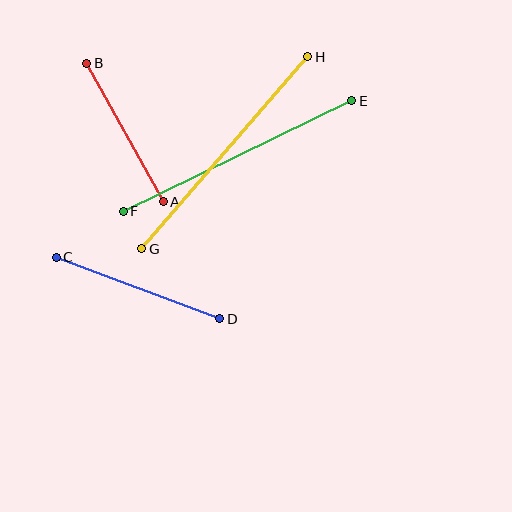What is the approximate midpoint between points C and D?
The midpoint is at approximately (138, 288) pixels.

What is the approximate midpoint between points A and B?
The midpoint is at approximately (125, 132) pixels.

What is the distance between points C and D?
The distance is approximately 175 pixels.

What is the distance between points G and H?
The distance is approximately 254 pixels.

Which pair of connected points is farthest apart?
Points G and H are farthest apart.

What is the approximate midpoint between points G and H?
The midpoint is at approximately (225, 153) pixels.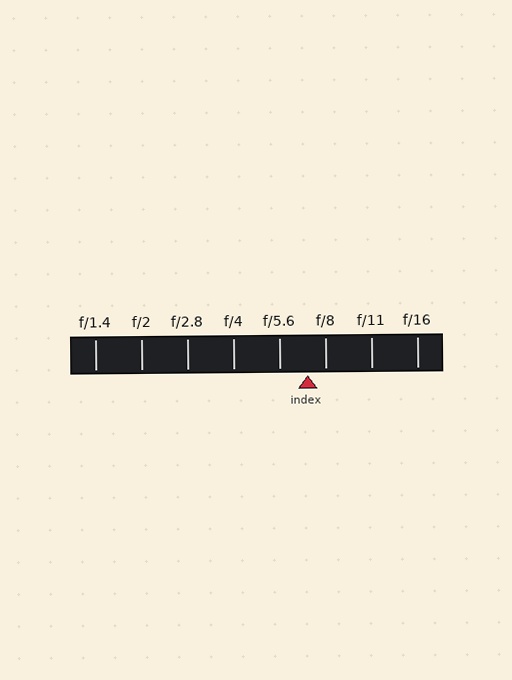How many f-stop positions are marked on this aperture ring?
There are 8 f-stop positions marked.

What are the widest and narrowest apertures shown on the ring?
The widest aperture shown is f/1.4 and the narrowest is f/16.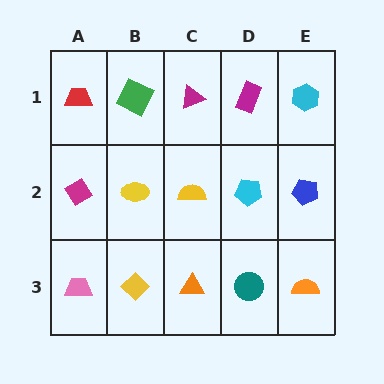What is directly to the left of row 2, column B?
A magenta diamond.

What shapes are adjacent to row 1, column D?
A cyan pentagon (row 2, column D), a magenta triangle (row 1, column C), a cyan hexagon (row 1, column E).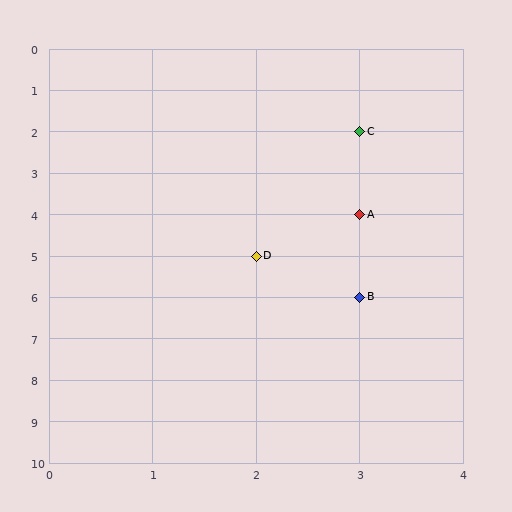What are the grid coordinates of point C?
Point C is at grid coordinates (3, 2).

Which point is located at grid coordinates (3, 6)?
Point B is at (3, 6).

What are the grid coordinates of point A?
Point A is at grid coordinates (3, 4).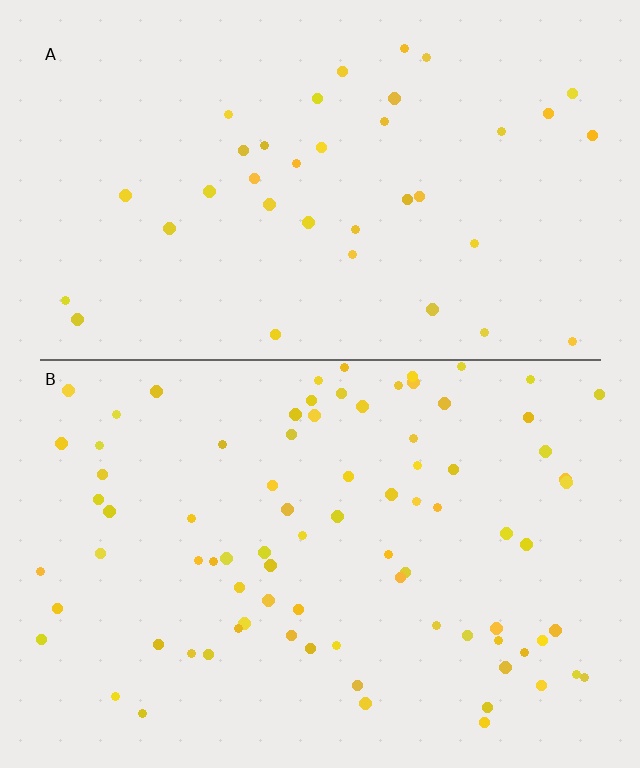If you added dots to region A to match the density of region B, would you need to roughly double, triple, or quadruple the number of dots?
Approximately double.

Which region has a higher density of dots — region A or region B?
B (the bottom).